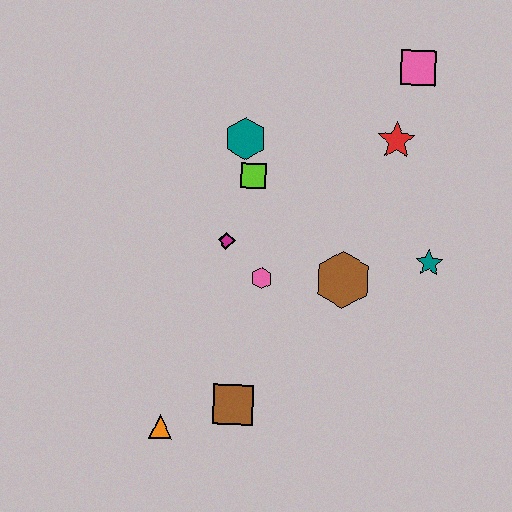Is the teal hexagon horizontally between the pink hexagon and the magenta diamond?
Yes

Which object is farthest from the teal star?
The orange triangle is farthest from the teal star.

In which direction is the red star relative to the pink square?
The red star is below the pink square.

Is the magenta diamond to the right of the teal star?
No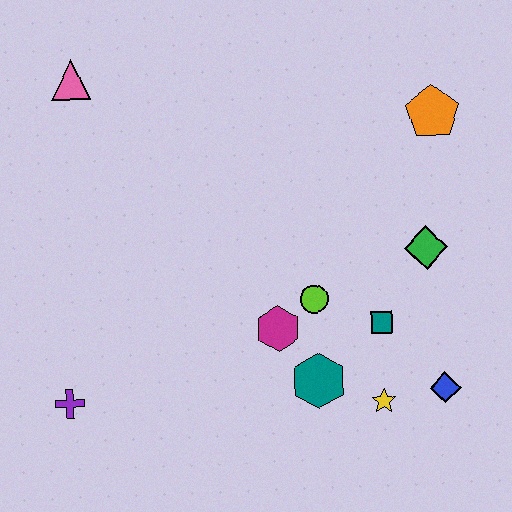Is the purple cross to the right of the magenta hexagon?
No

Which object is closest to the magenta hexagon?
The lime circle is closest to the magenta hexagon.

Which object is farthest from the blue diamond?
The pink triangle is farthest from the blue diamond.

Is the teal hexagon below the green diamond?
Yes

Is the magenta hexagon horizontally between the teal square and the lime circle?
No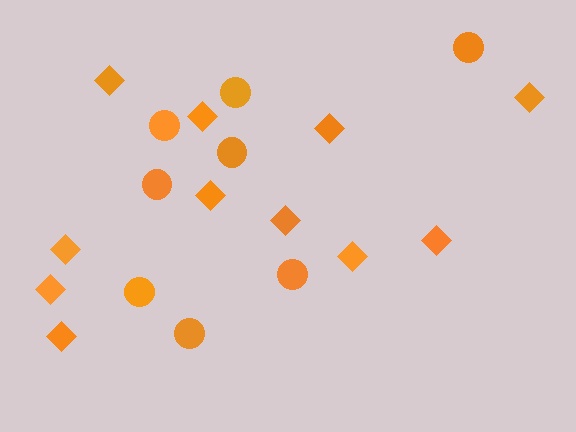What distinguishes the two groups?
There are 2 groups: one group of diamonds (11) and one group of circles (8).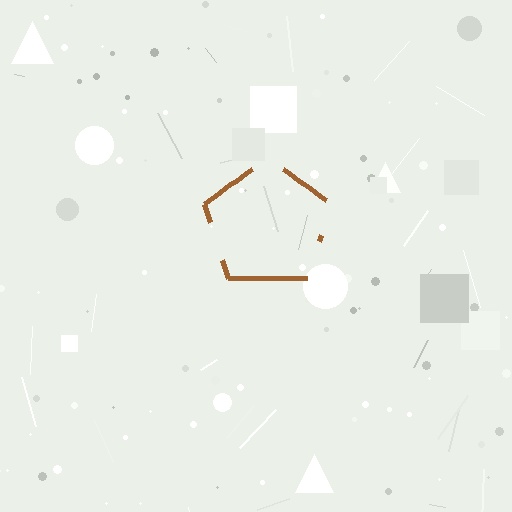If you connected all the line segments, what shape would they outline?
They would outline a pentagon.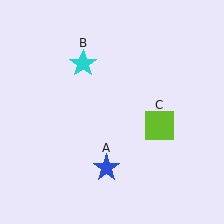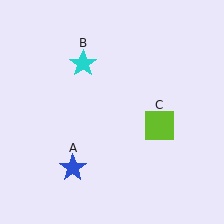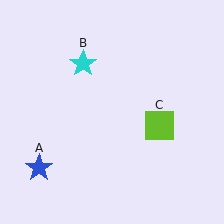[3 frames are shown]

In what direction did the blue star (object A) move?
The blue star (object A) moved left.